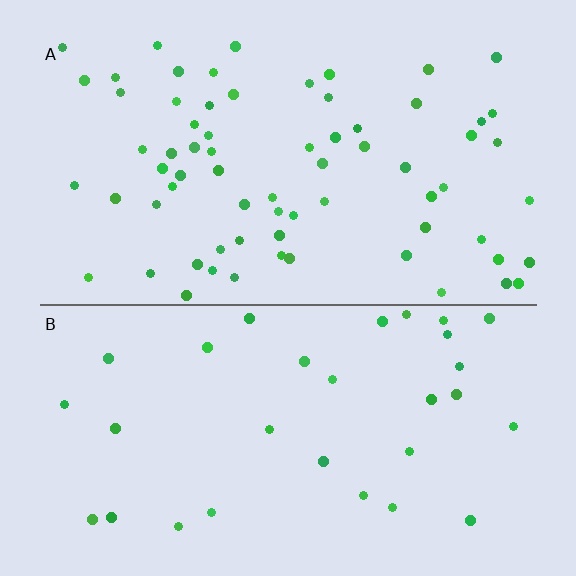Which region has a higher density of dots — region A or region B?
A (the top).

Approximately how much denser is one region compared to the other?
Approximately 2.2× — region A over region B.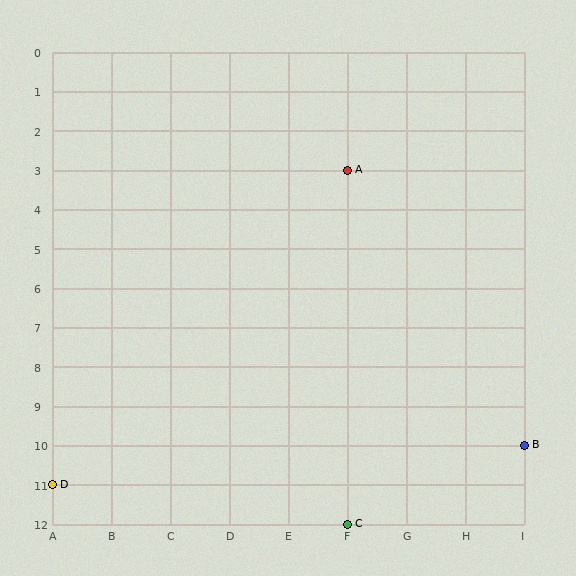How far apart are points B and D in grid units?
Points B and D are 8 columns and 1 row apart (about 8.1 grid units diagonally).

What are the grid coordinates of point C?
Point C is at grid coordinates (F, 12).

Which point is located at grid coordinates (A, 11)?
Point D is at (A, 11).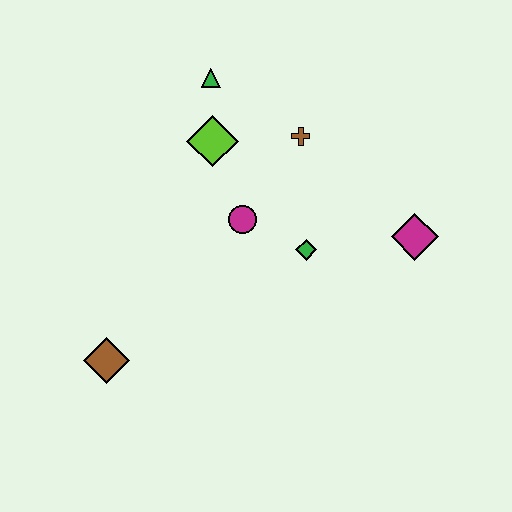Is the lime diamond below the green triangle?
Yes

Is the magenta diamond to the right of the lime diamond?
Yes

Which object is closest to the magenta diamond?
The green diamond is closest to the magenta diamond.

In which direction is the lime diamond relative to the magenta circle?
The lime diamond is above the magenta circle.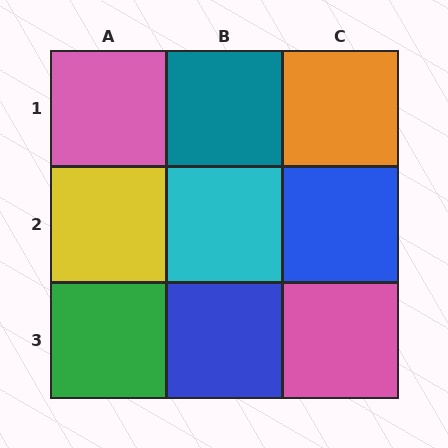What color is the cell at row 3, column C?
Pink.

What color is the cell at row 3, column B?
Blue.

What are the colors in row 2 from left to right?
Yellow, cyan, blue.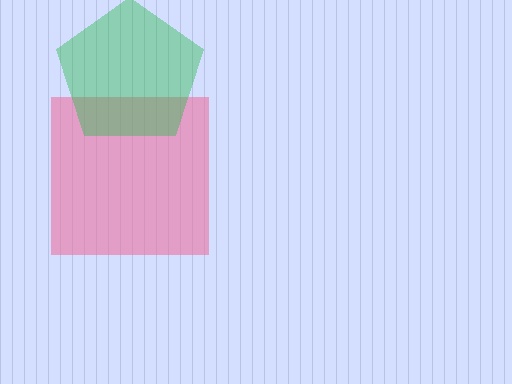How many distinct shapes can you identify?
There are 2 distinct shapes: a pink square, a green pentagon.